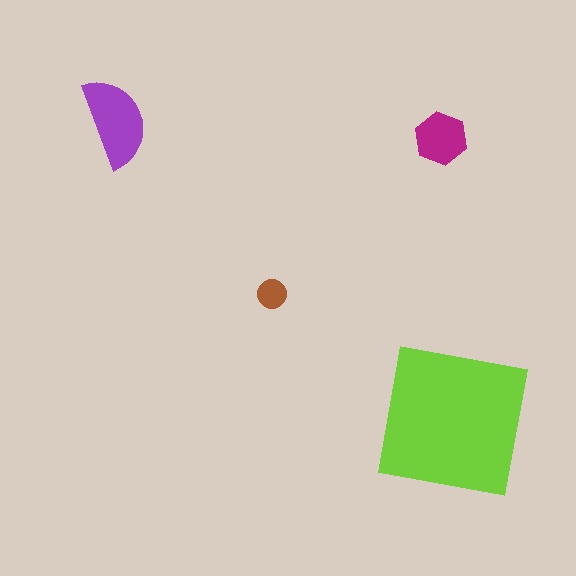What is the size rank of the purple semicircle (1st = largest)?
2nd.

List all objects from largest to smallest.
The lime square, the purple semicircle, the magenta hexagon, the brown circle.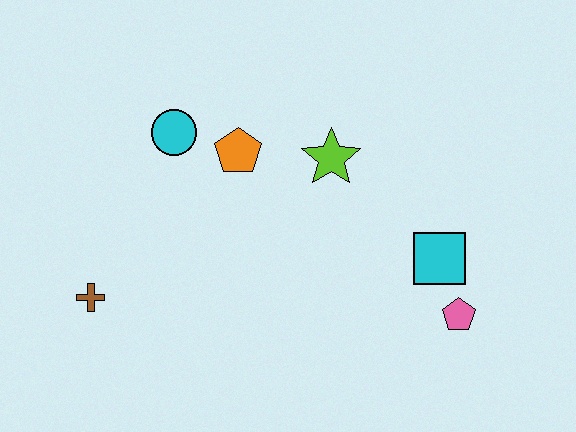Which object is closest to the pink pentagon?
The cyan square is closest to the pink pentagon.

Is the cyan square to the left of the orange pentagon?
No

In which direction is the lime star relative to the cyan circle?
The lime star is to the right of the cyan circle.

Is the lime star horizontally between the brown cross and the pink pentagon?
Yes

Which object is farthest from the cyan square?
The brown cross is farthest from the cyan square.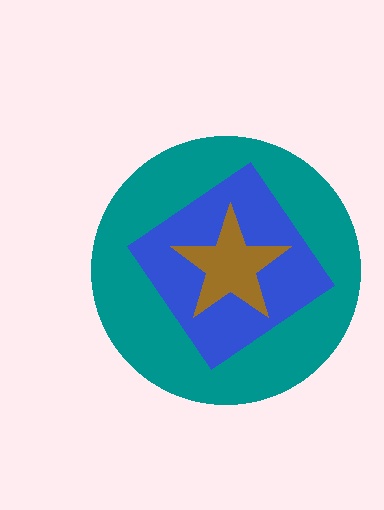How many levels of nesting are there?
3.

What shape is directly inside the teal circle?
The blue diamond.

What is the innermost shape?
The brown star.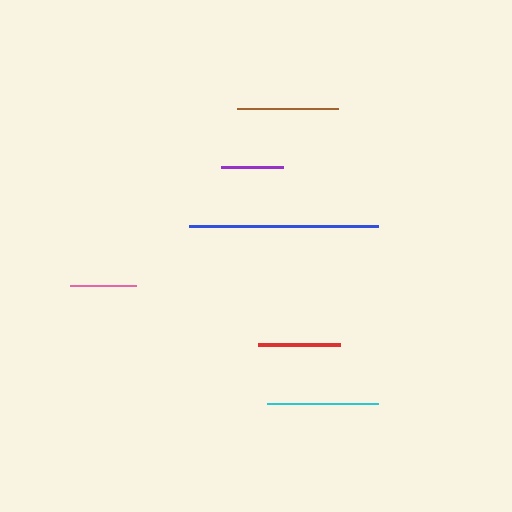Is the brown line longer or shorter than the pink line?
The brown line is longer than the pink line.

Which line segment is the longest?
The blue line is the longest at approximately 189 pixels.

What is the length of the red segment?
The red segment is approximately 82 pixels long.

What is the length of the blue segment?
The blue segment is approximately 189 pixels long.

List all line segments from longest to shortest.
From longest to shortest: blue, cyan, brown, red, pink, purple.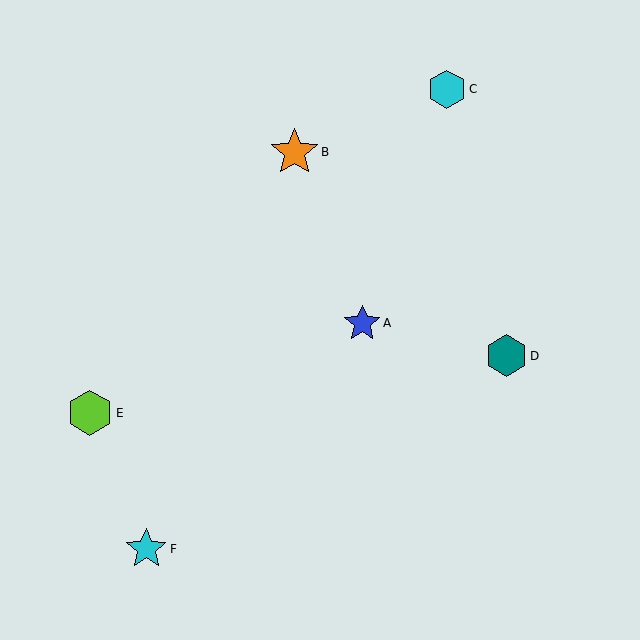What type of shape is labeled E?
Shape E is a lime hexagon.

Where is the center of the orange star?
The center of the orange star is at (294, 152).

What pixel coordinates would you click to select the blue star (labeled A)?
Click at (362, 323) to select the blue star A.